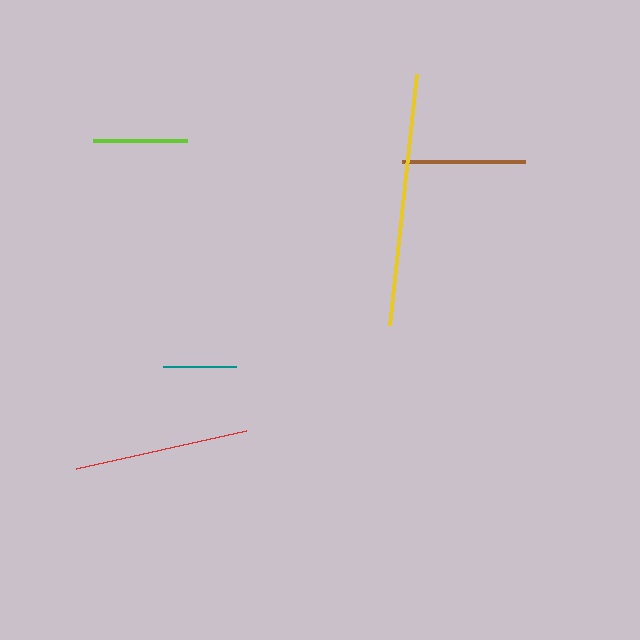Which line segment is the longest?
The yellow line is the longest at approximately 252 pixels.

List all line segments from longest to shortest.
From longest to shortest: yellow, red, brown, lime, teal.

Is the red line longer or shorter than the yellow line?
The yellow line is longer than the red line.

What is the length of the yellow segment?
The yellow segment is approximately 252 pixels long.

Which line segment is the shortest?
The teal line is the shortest at approximately 73 pixels.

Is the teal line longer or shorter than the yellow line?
The yellow line is longer than the teal line.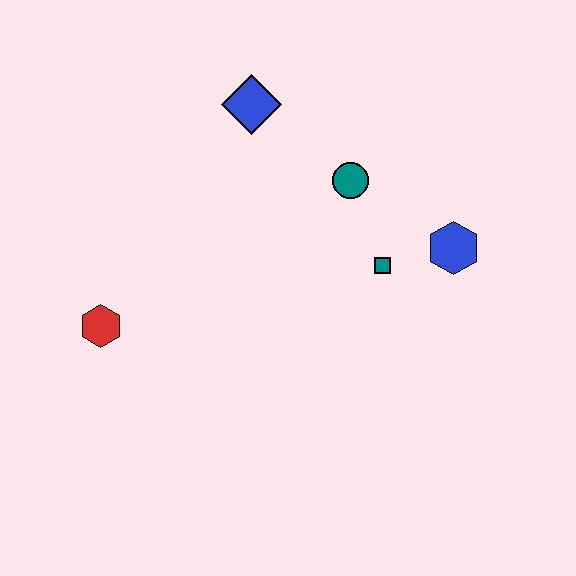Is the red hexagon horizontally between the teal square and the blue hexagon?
No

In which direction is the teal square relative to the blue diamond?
The teal square is below the blue diamond.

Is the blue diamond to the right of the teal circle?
No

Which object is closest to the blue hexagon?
The teal square is closest to the blue hexagon.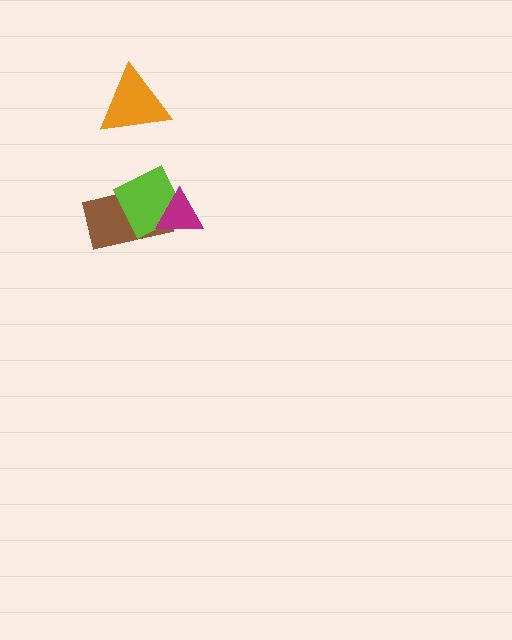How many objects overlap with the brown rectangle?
2 objects overlap with the brown rectangle.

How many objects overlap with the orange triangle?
0 objects overlap with the orange triangle.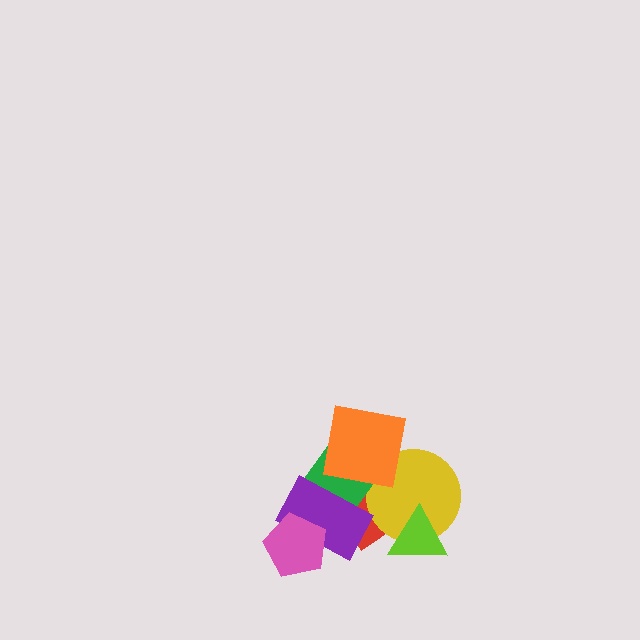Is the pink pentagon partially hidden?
No, no other shape covers it.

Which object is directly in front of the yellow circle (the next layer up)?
The green diamond is directly in front of the yellow circle.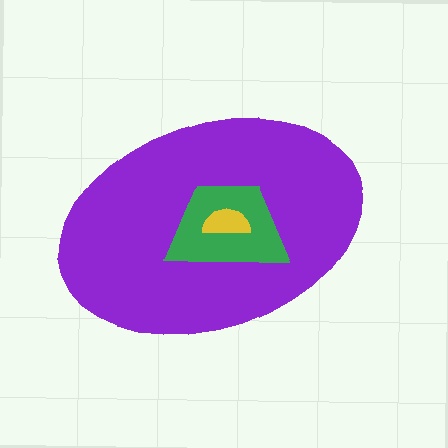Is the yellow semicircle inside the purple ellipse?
Yes.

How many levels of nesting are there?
3.